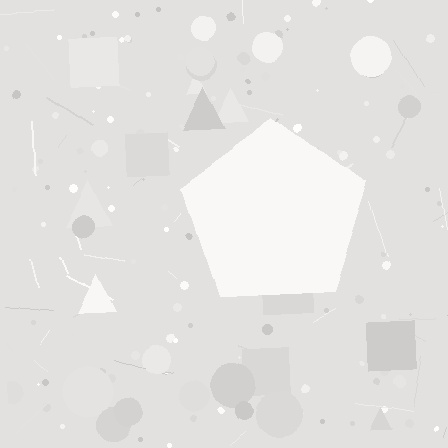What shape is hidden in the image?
A pentagon is hidden in the image.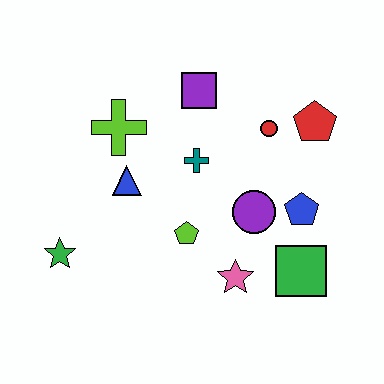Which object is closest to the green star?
The blue triangle is closest to the green star.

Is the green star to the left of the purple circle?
Yes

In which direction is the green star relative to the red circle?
The green star is to the left of the red circle.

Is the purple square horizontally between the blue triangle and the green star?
No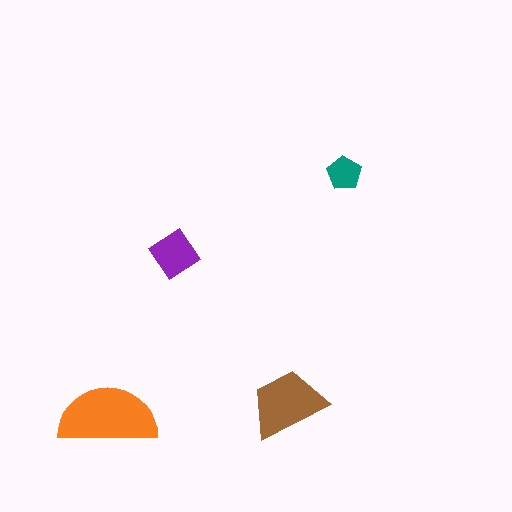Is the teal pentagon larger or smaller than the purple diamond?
Smaller.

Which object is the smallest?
The teal pentagon.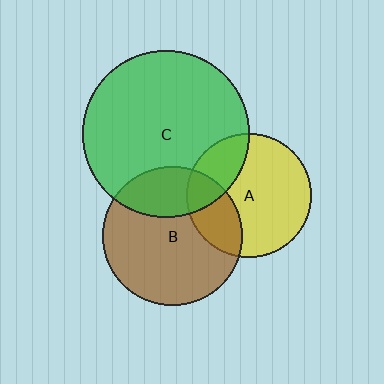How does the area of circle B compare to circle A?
Approximately 1.3 times.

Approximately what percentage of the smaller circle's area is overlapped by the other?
Approximately 25%.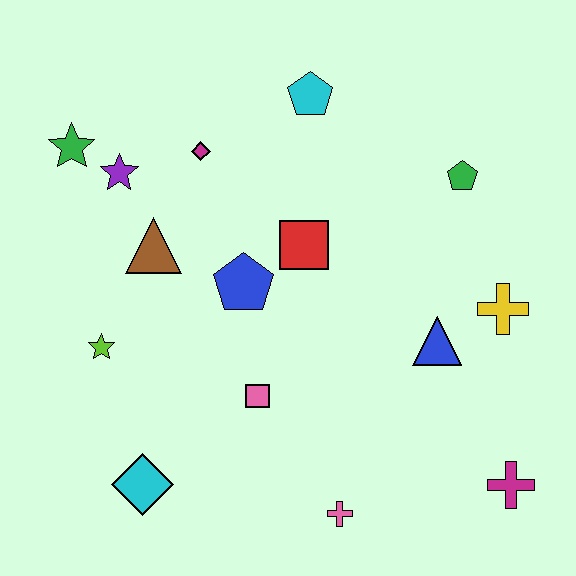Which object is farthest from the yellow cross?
The green star is farthest from the yellow cross.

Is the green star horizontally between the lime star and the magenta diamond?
No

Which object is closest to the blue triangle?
The yellow cross is closest to the blue triangle.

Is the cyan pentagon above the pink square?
Yes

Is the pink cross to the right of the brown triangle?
Yes